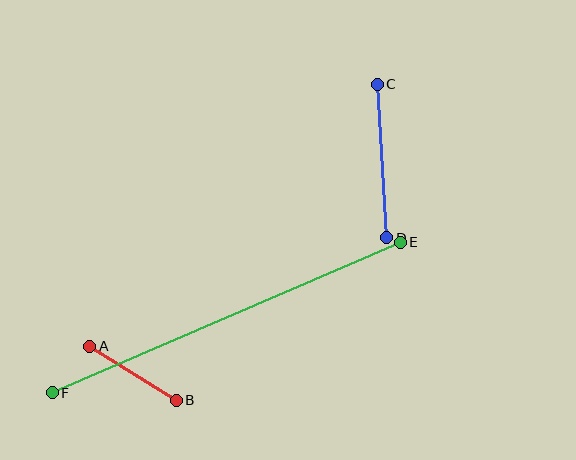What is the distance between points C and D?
The distance is approximately 154 pixels.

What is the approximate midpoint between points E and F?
The midpoint is at approximately (226, 318) pixels.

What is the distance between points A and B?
The distance is approximately 102 pixels.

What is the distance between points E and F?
The distance is approximately 379 pixels.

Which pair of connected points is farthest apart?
Points E and F are farthest apart.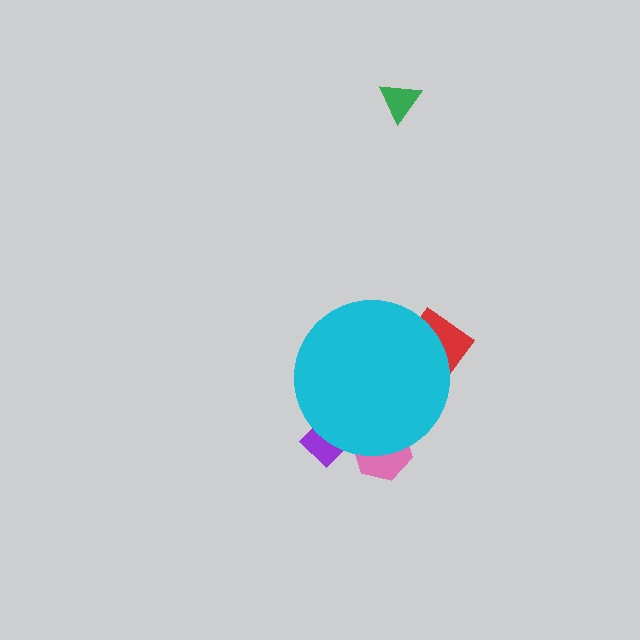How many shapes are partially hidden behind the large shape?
3 shapes are partially hidden.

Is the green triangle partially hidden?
No, the green triangle is fully visible.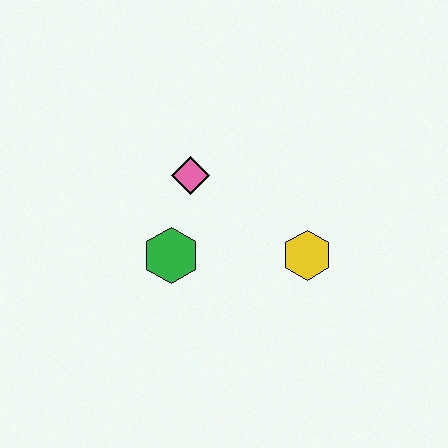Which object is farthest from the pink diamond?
The yellow hexagon is farthest from the pink diamond.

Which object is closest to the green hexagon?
The pink diamond is closest to the green hexagon.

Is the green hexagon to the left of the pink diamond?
Yes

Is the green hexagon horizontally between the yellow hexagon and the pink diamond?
No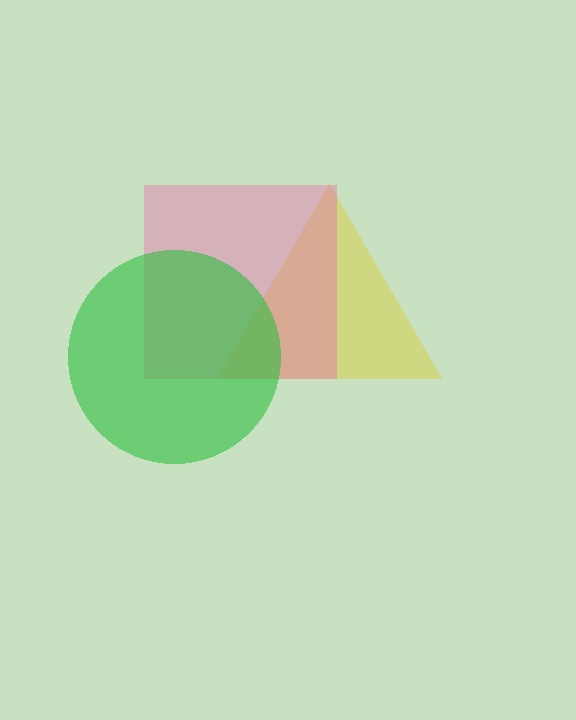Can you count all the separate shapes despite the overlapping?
Yes, there are 3 separate shapes.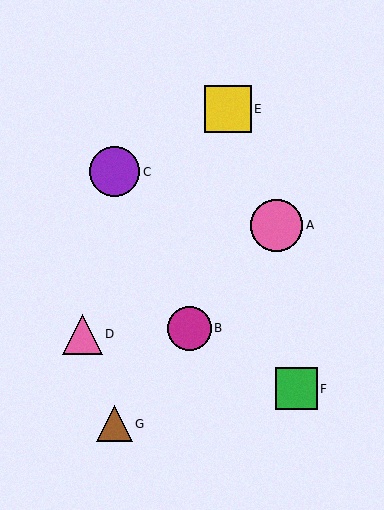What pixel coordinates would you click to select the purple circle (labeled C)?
Click at (115, 172) to select the purple circle C.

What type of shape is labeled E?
Shape E is a yellow square.